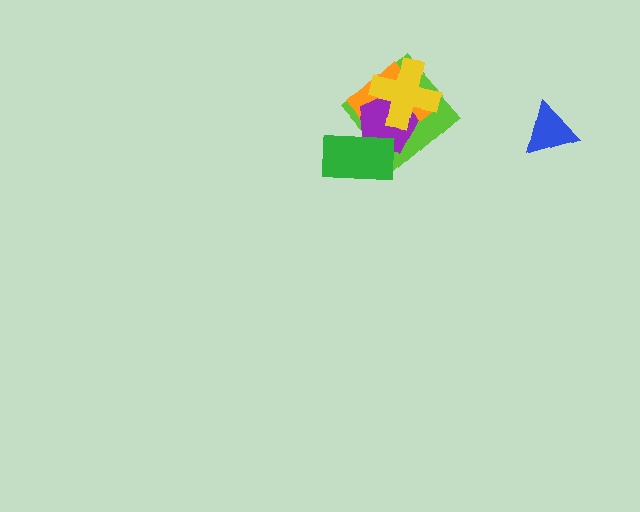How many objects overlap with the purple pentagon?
4 objects overlap with the purple pentagon.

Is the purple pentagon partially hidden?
Yes, it is partially covered by another shape.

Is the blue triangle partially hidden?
No, no other shape covers it.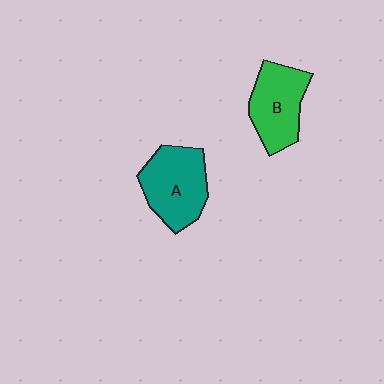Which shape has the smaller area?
Shape B (green).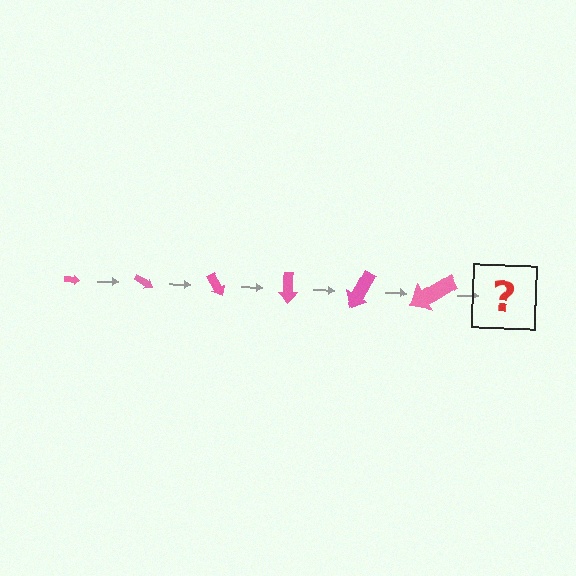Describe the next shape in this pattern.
It should be an arrow, larger than the previous one and rotated 180 degrees from the start.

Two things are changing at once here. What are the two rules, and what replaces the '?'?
The two rules are that the arrow grows larger each step and it rotates 30 degrees each step. The '?' should be an arrow, larger than the previous one and rotated 180 degrees from the start.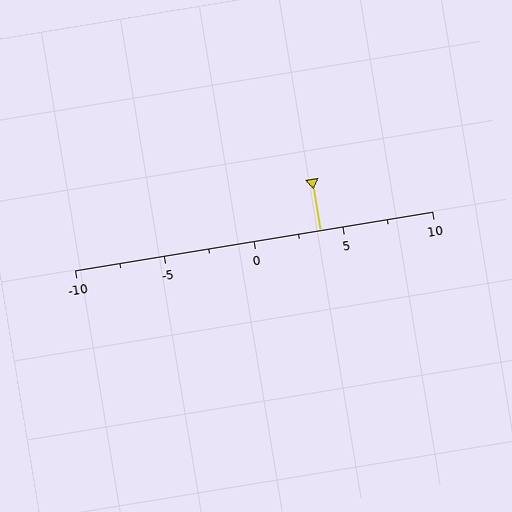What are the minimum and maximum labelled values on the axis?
The axis runs from -10 to 10.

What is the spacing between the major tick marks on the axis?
The major ticks are spaced 5 apart.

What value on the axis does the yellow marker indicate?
The marker indicates approximately 3.8.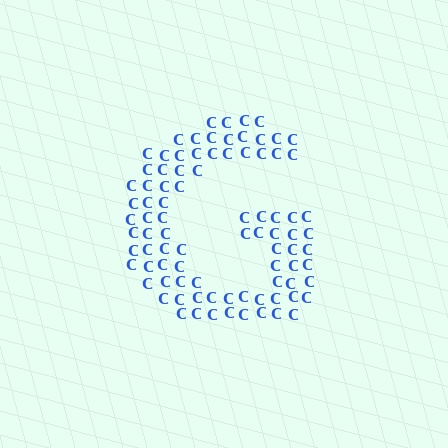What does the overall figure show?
The overall figure shows the letter G.